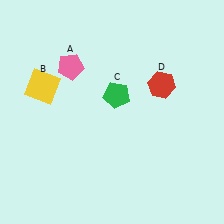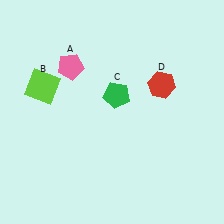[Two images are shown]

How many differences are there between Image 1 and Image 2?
There is 1 difference between the two images.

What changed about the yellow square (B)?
In Image 1, B is yellow. In Image 2, it changed to lime.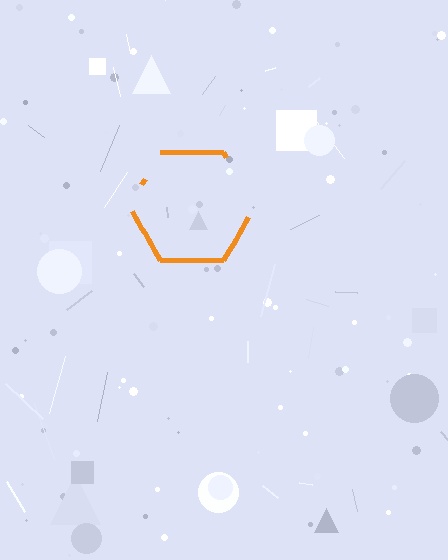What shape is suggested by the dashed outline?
The dashed outline suggests a hexagon.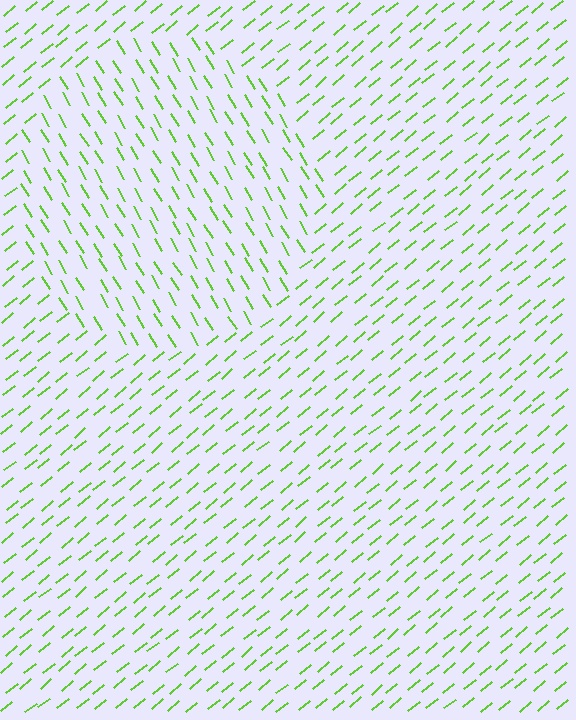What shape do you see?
I see a circle.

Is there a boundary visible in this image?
Yes, there is a texture boundary formed by a change in line orientation.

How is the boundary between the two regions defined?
The boundary is defined purely by a change in line orientation (approximately 82 degrees difference). All lines are the same color and thickness.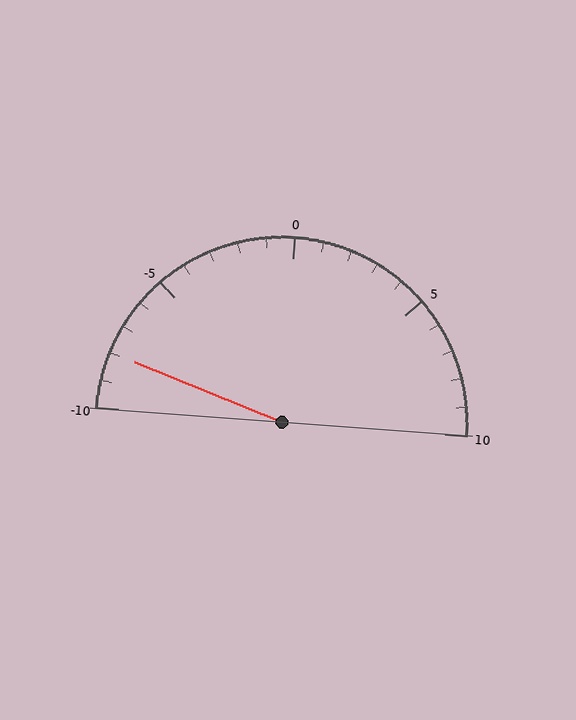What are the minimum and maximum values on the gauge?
The gauge ranges from -10 to 10.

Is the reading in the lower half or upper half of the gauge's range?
The reading is in the lower half of the range (-10 to 10).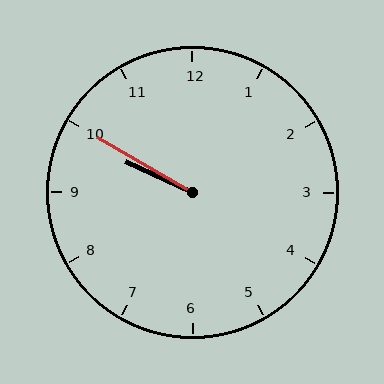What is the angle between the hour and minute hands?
Approximately 5 degrees.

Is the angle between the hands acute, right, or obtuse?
It is acute.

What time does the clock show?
9:50.